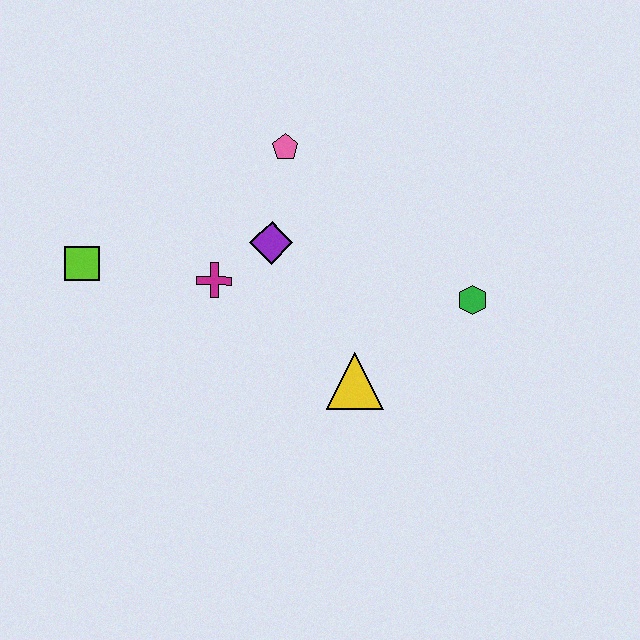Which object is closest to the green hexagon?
The yellow triangle is closest to the green hexagon.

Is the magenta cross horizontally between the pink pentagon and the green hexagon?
No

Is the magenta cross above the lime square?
No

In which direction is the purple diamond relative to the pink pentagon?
The purple diamond is below the pink pentagon.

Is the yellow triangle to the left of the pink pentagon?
No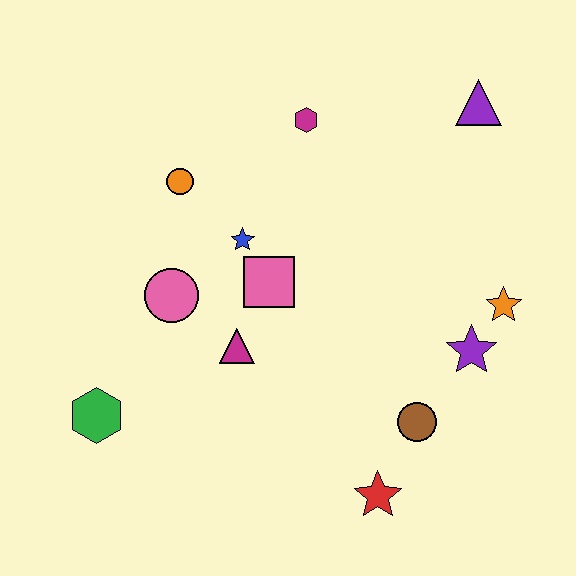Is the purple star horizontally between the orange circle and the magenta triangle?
No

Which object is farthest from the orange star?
The green hexagon is farthest from the orange star.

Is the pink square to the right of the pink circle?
Yes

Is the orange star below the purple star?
No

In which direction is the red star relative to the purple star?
The red star is below the purple star.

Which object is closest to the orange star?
The purple star is closest to the orange star.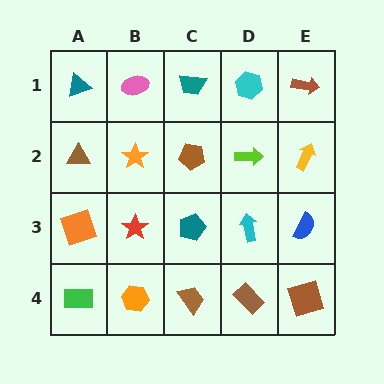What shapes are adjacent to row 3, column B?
An orange star (row 2, column B), an orange hexagon (row 4, column B), an orange square (row 3, column A), a teal pentagon (row 3, column C).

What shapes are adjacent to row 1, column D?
A lime arrow (row 2, column D), a teal trapezoid (row 1, column C), a brown arrow (row 1, column E).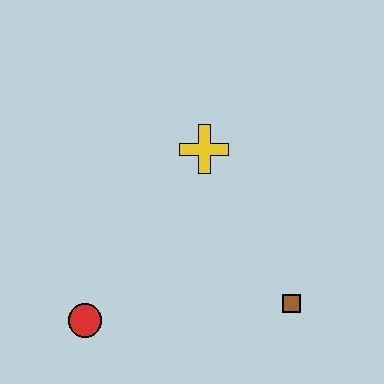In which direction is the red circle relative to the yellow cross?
The red circle is below the yellow cross.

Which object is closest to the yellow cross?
The brown square is closest to the yellow cross.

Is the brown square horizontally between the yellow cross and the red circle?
No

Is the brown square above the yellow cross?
No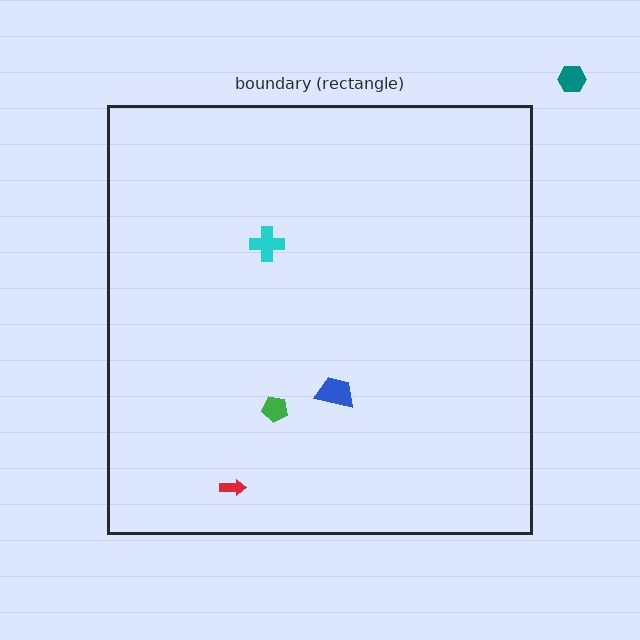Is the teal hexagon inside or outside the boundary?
Outside.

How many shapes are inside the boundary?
4 inside, 1 outside.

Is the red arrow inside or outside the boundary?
Inside.